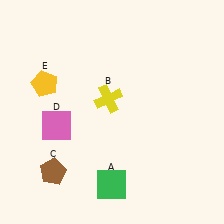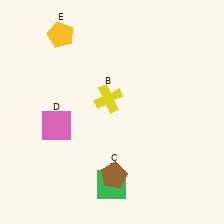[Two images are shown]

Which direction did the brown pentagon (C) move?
The brown pentagon (C) moved right.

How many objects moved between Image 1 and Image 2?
2 objects moved between the two images.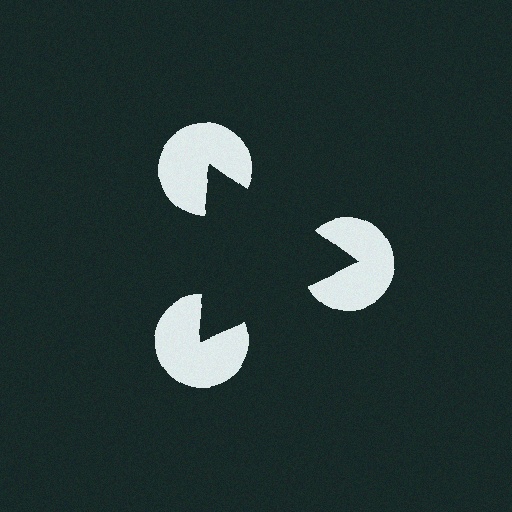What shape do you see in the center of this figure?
An illusory triangle — its edges are inferred from the aligned wedge cuts in the pac-man discs, not physically drawn.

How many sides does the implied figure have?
3 sides.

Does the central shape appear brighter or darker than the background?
It typically appears slightly darker than the background, even though no actual brightness change is drawn.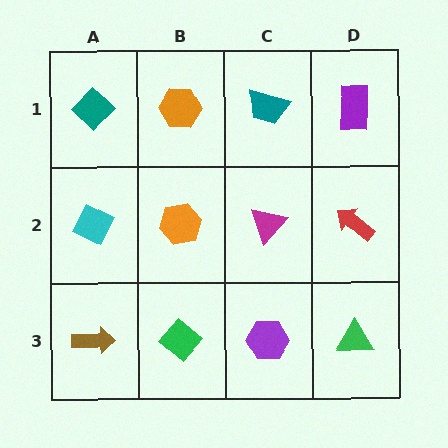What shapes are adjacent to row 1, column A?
A cyan diamond (row 2, column A), an orange hexagon (row 1, column B).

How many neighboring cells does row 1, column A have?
2.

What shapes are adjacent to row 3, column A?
A cyan diamond (row 2, column A), a green diamond (row 3, column B).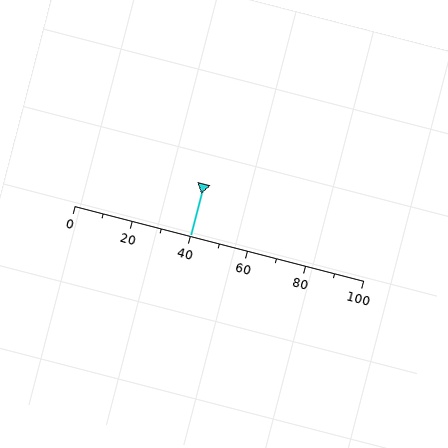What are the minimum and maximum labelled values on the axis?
The axis runs from 0 to 100.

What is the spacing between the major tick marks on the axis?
The major ticks are spaced 20 apart.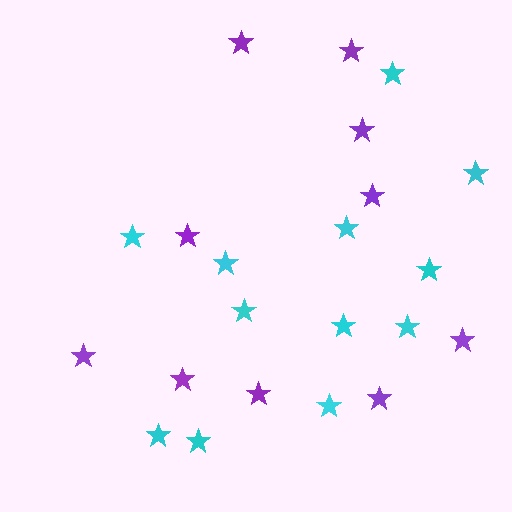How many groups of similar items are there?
There are 2 groups: one group of cyan stars (12) and one group of purple stars (10).